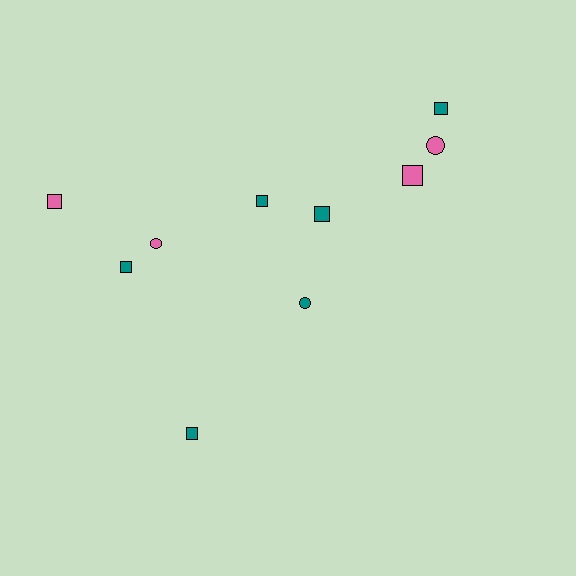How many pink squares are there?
There are 2 pink squares.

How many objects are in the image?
There are 10 objects.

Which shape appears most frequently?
Square, with 7 objects.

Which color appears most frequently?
Teal, with 6 objects.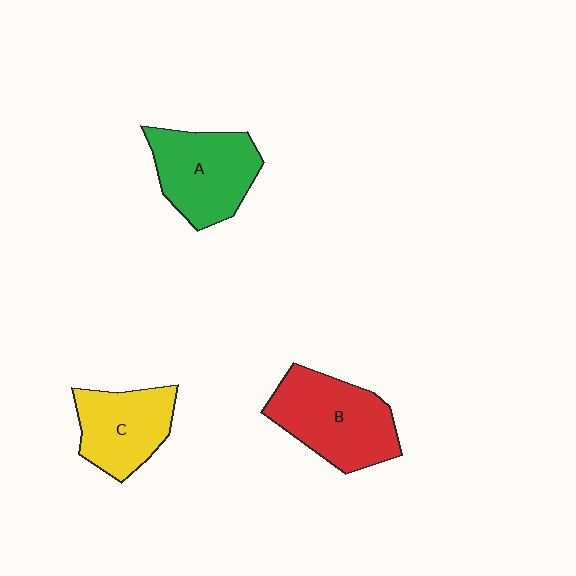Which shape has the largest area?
Shape B (red).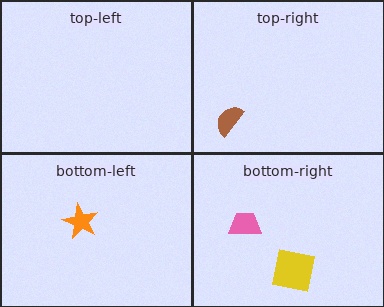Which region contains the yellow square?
The bottom-right region.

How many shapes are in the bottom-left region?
1.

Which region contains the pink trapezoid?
The bottom-right region.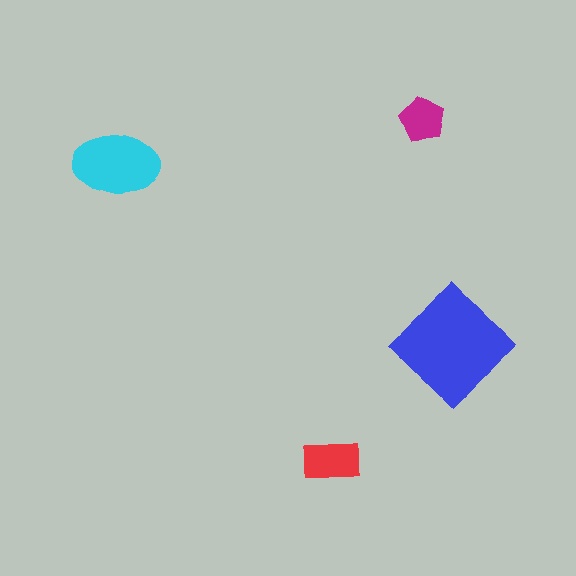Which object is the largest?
The blue diamond.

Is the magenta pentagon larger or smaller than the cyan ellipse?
Smaller.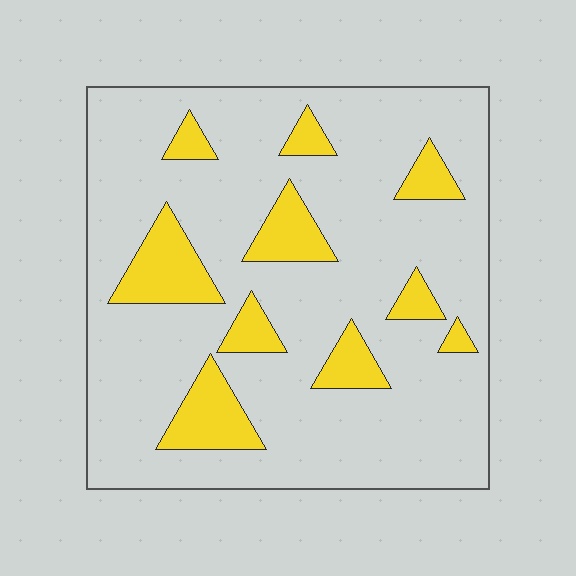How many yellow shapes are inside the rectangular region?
10.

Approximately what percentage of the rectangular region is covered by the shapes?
Approximately 20%.